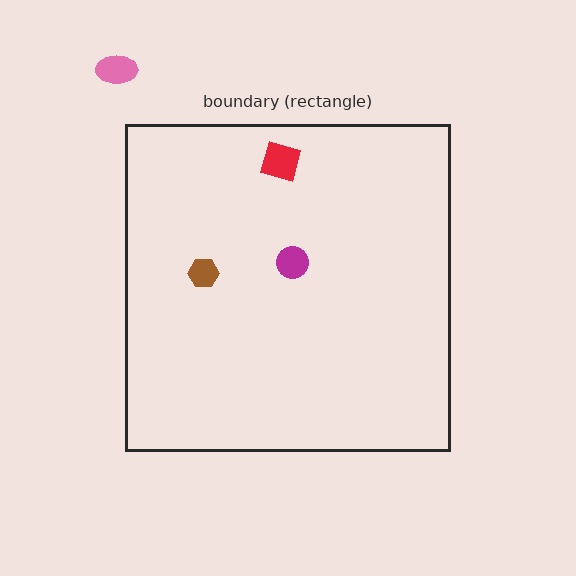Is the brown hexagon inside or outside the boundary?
Inside.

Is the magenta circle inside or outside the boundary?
Inside.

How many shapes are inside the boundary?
3 inside, 1 outside.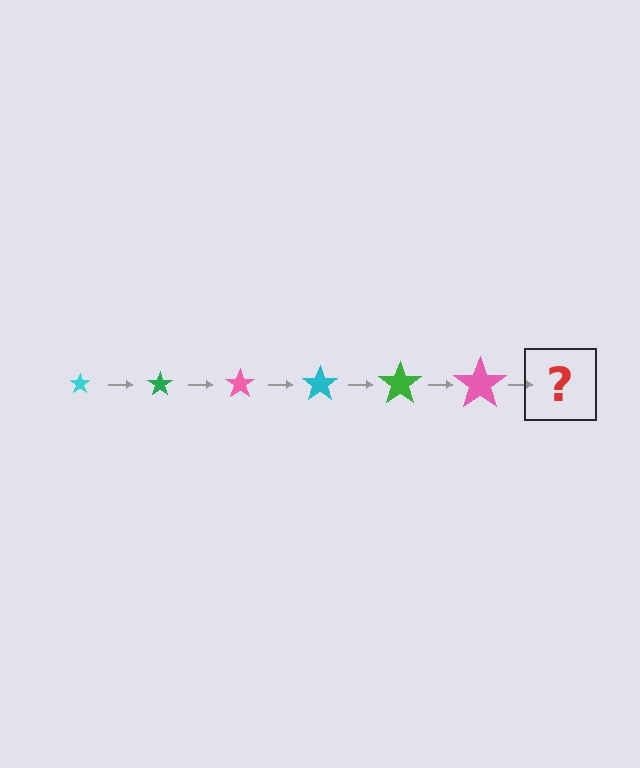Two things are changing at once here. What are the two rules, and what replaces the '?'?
The two rules are that the star grows larger each step and the color cycles through cyan, green, and pink. The '?' should be a cyan star, larger than the previous one.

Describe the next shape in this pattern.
It should be a cyan star, larger than the previous one.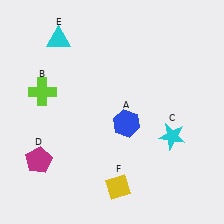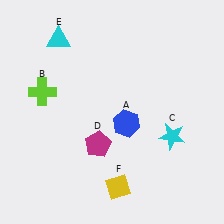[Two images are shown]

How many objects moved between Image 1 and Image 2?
1 object moved between the two images.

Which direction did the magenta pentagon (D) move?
The magenta pentagon (D) moved right.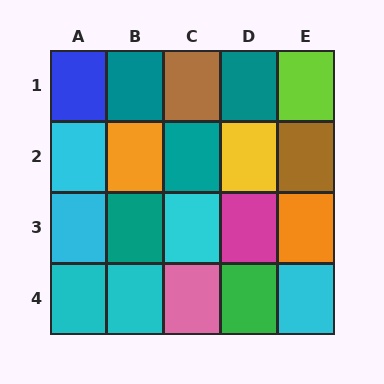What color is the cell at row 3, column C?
Cyan.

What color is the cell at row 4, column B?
Cyan.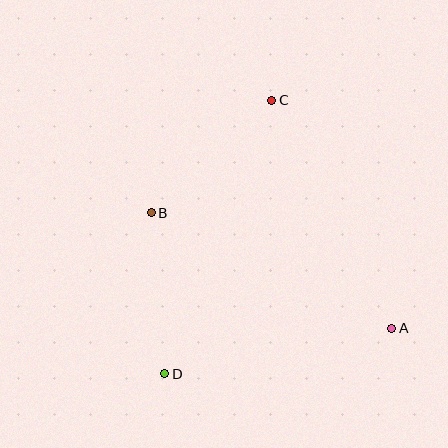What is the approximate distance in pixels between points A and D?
The distance between A and D is approximately 232 pixels.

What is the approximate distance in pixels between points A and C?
The distance between A and C is approximately 258 pixels.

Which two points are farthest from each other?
Points C and D are farthest from each other.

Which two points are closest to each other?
Points B and D are closest to each other.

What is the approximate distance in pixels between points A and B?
The distance between A and B is approximately 267 pixels.